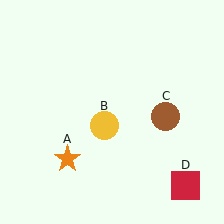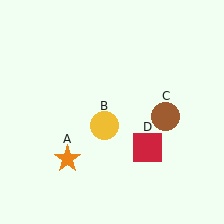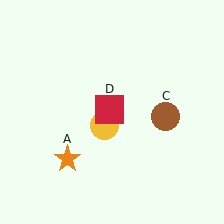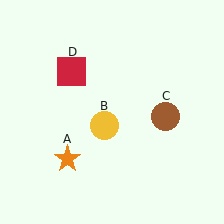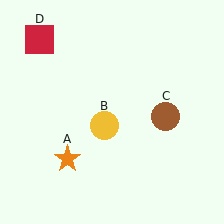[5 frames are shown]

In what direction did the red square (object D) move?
The red square (object D) moved up and to the left.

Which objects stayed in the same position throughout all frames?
Orange star (object A) and yellow circle (object B) and brown circle (object C) remained stationary.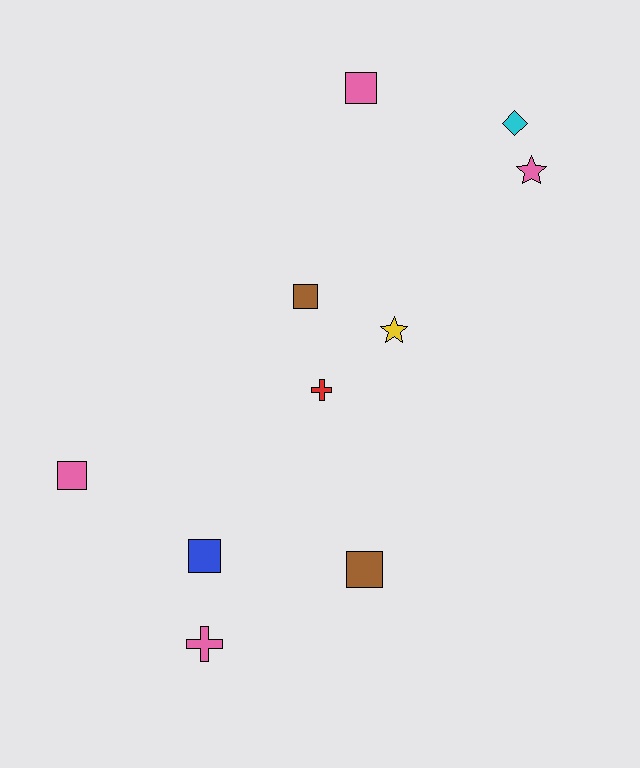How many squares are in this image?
There are 5 squares.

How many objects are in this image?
There are 10 objects.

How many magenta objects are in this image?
There are no magenta objects.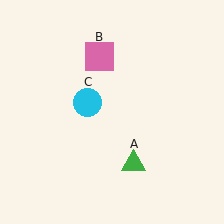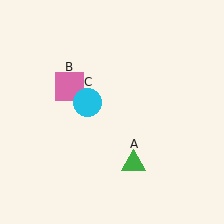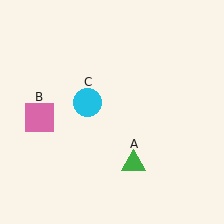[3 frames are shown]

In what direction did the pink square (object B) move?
The pink square (object B) moved down and to the left.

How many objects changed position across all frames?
1 object changed position: pink square (object B).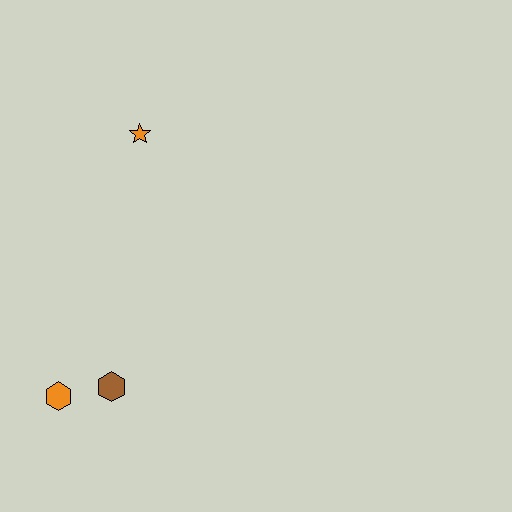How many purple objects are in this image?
There are no purple objects.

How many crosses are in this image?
There are no crosses.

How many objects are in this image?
There are 3 objects.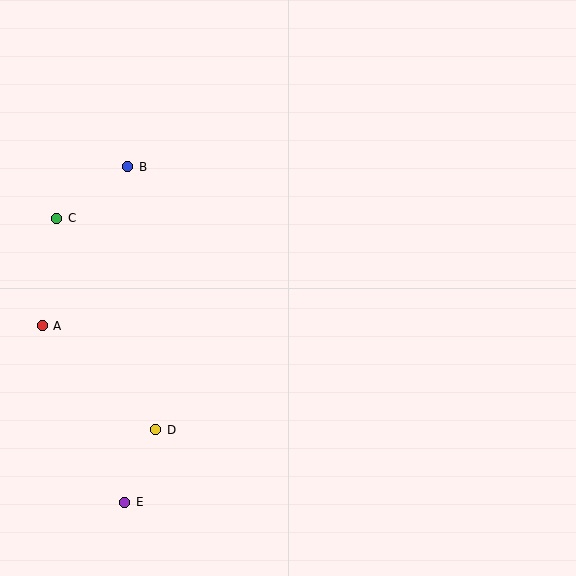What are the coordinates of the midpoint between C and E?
The midpoint between C and E is at (91, 360).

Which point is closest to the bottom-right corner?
Point D is closest to the bottom-right corner.